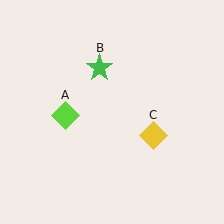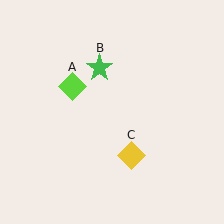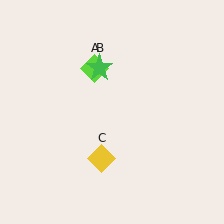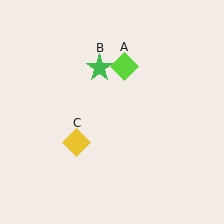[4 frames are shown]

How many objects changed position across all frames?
2 objects changed position: lime diamond (object A), yellow diamond (object C).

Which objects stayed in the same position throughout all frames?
Green star (object B) remained stationary.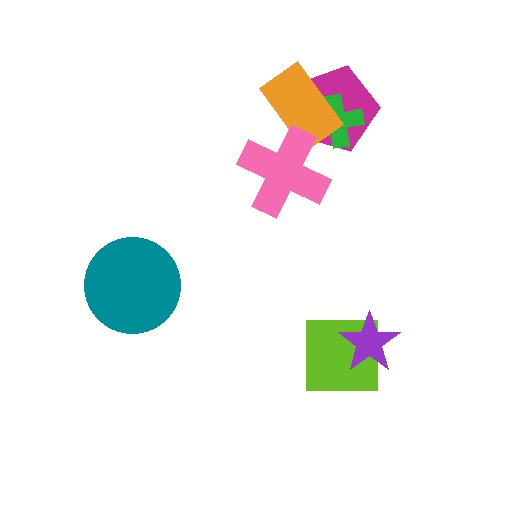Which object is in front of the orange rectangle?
The pink cross is in front of the orange rectangle.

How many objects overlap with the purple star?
1 object overlaps with the purple star.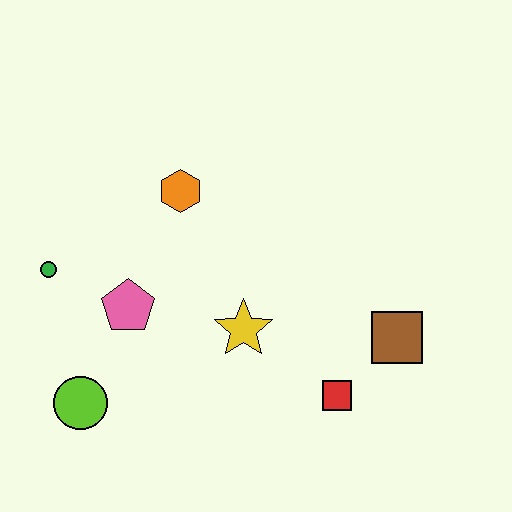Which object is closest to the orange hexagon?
The pink pentagon is closest to the orange hexagon.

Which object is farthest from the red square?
The green circle is farthest from the red square.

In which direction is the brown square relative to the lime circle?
The brown square is to the right of the lime circle.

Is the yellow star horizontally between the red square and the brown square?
No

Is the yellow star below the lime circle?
No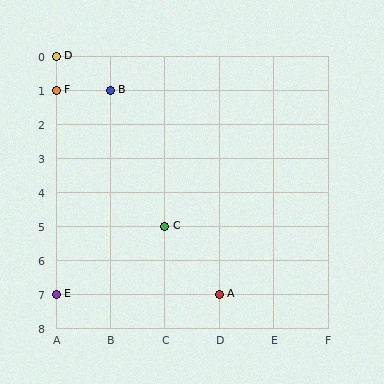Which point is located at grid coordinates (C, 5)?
Point C is at (C, 5).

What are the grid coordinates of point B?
Point B is at grid coordinates (B, 1).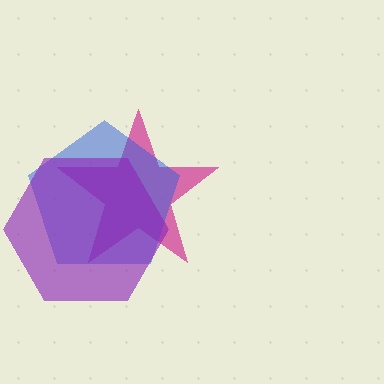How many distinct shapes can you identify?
There are 3 distinct shapes: a magenta star, a blue pentagon, a purple hexagon.